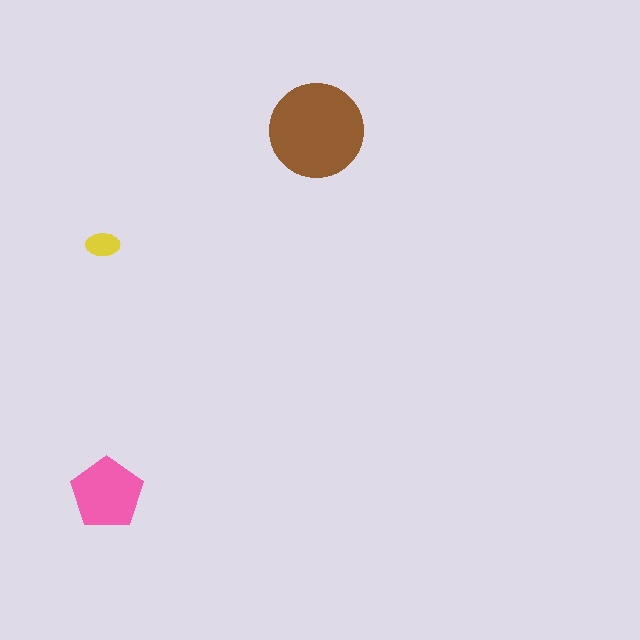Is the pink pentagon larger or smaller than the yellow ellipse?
Larger.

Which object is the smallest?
The yellow ellipse.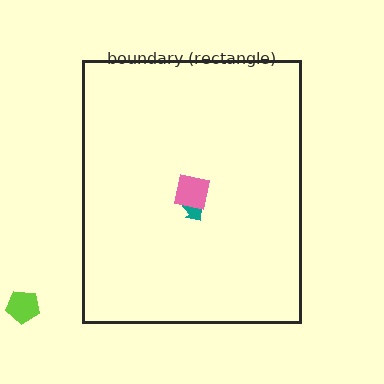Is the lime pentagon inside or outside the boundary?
Outside.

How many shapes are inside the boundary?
2 inside, 1 outside.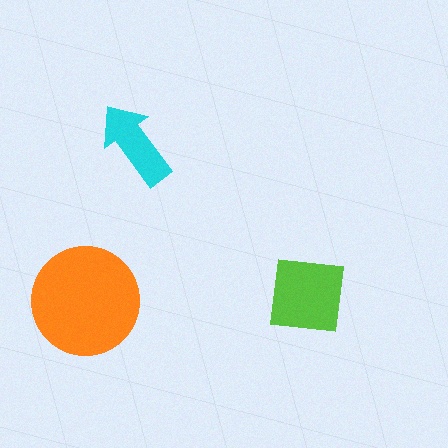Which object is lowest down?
The orange circle is bottommost.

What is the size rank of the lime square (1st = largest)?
2nd.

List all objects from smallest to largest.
The cyan arrow, the lime square, the orange circle.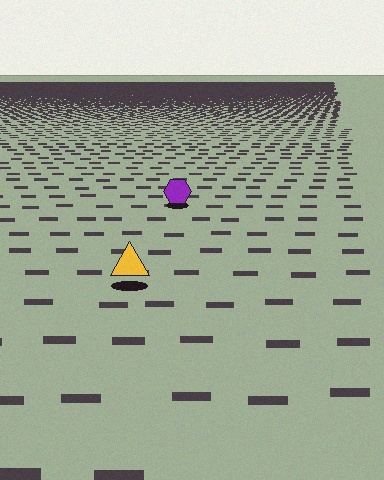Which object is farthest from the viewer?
The purple hexagon is farthest from the viewer. It appears smaller and the ground texture around it is denser.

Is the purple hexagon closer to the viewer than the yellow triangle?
No. The yellow triangle is closer — you can tell from the texture gradient: the ground texture is coarser near it.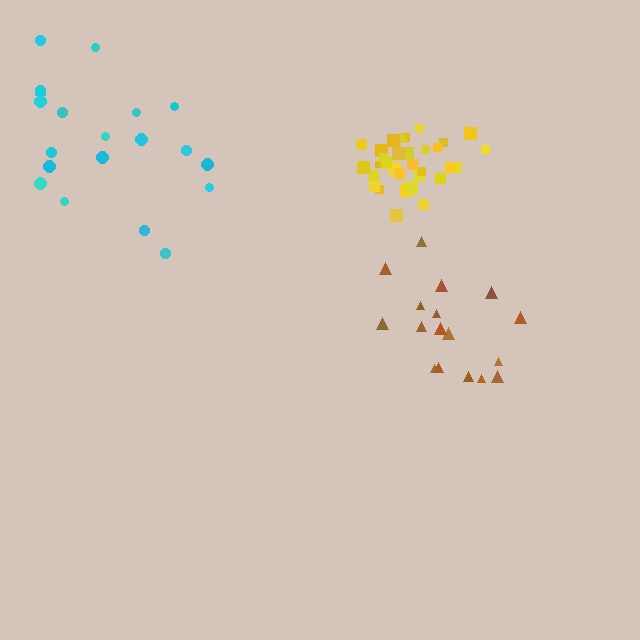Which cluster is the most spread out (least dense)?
Cyan.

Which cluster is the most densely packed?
Yellow.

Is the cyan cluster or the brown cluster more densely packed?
Brown.